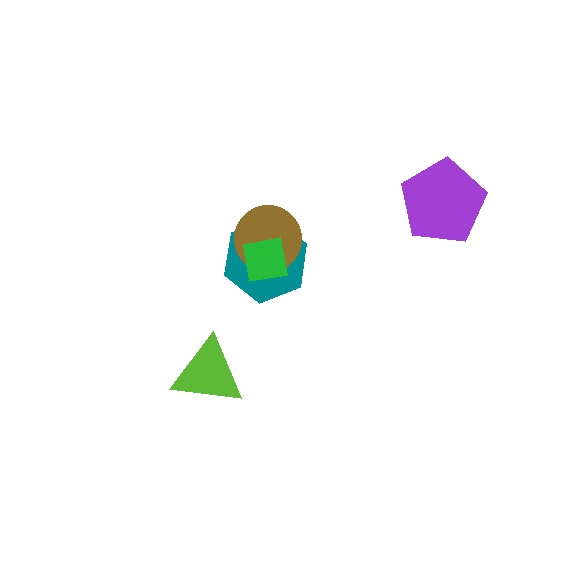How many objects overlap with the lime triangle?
0 objects overlap with the lime triangle.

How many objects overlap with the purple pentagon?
0 objects overlap with the purple pentagon.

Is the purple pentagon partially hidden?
No, no other shape covers it.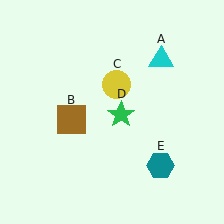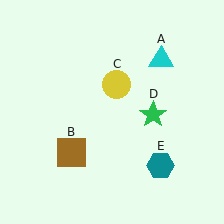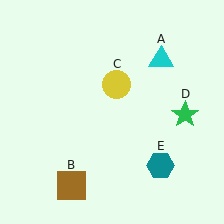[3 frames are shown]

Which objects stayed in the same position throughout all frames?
Cyan triangle (object A) and yellow circle (object C) and teal hexagon (object E) remained stationary.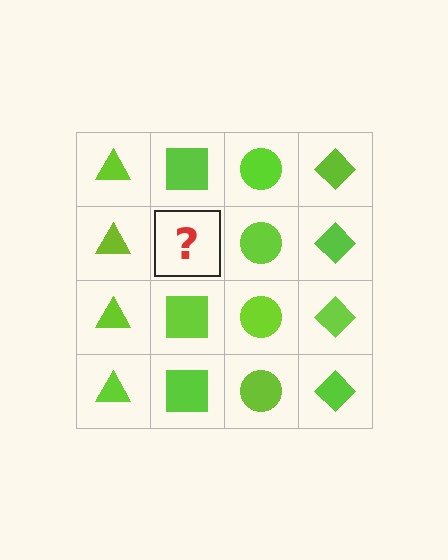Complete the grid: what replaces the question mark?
The question mark should be replaced with a lime square.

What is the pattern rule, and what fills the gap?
The rule is that each column has a consistent shape. The gap should be filled with a lime square.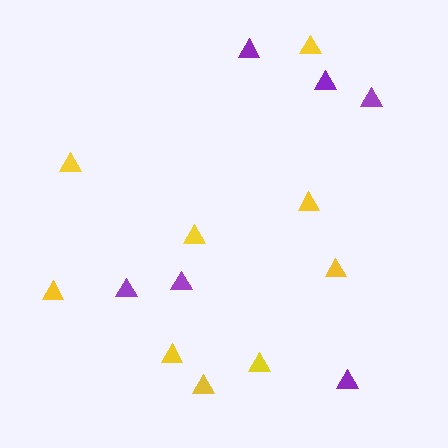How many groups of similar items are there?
There are 2 groups: one group of yellow triangles (9) and one group of purple triangles (6).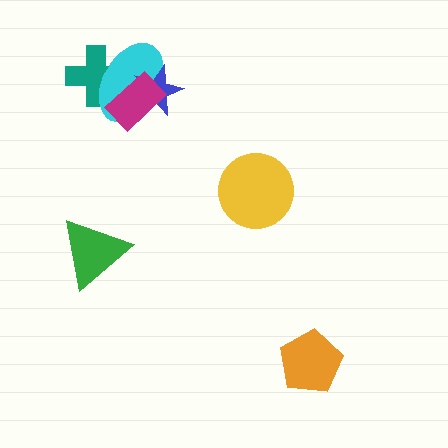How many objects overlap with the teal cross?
2 objects overlap with the teal cross.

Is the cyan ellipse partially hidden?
Yes, it is partially covered by another shape.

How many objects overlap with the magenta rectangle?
3 objects overlap with the magenta rectangle.